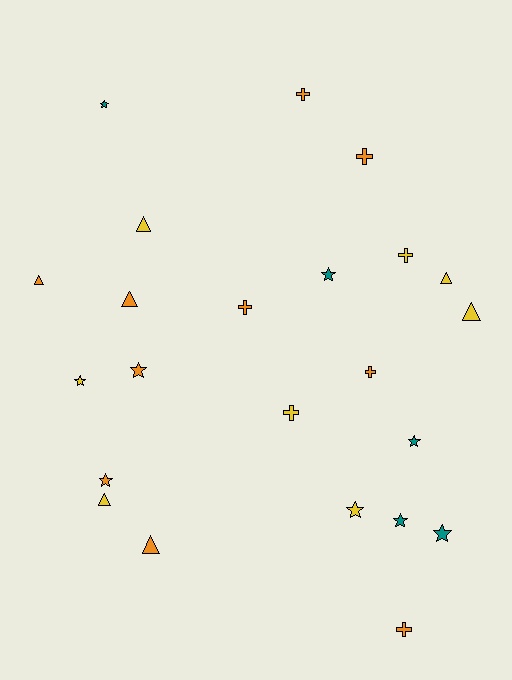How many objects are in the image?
There are 23 objects.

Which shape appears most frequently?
Star, with 9 objects.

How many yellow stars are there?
There are 2 yellow stars.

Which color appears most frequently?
Orange, with 10 objects.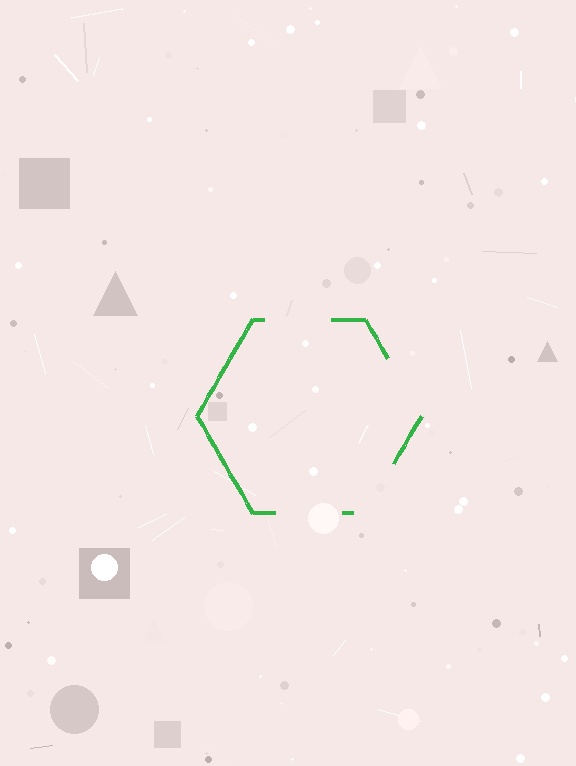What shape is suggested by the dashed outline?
The dashed outline suggests a hexagon.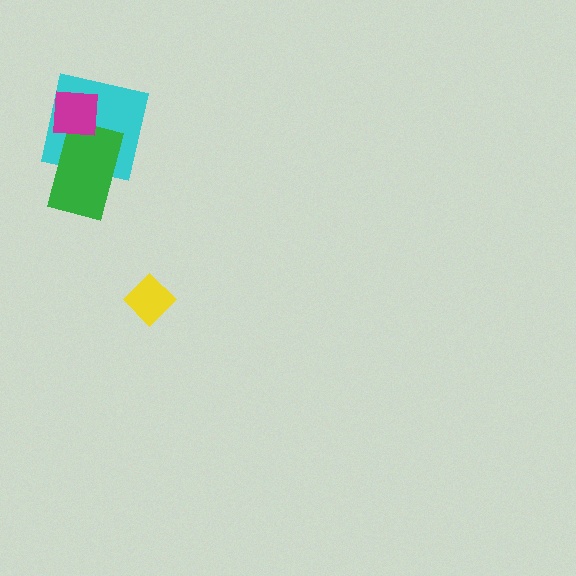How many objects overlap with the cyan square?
2 objects overlap with the cyan square.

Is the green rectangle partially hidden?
Yes, it is partially covered by another shape.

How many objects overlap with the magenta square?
2 objects overlap with the magenta square.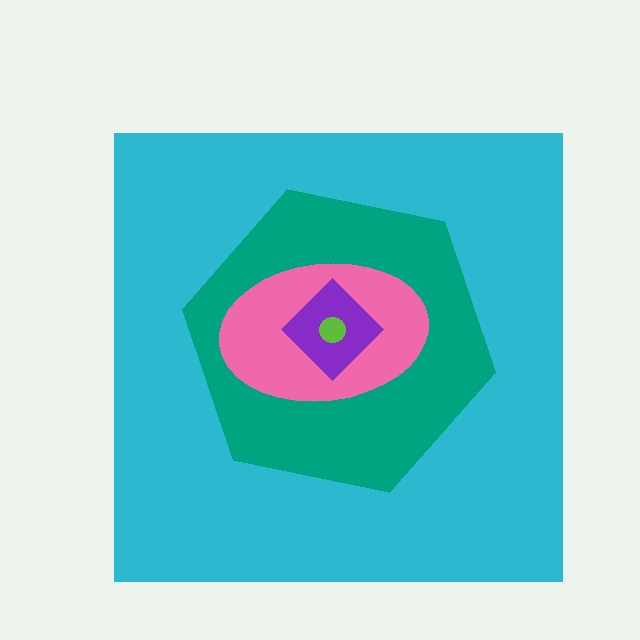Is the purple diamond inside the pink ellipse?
Yes.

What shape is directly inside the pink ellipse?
The purple diamond.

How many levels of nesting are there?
5.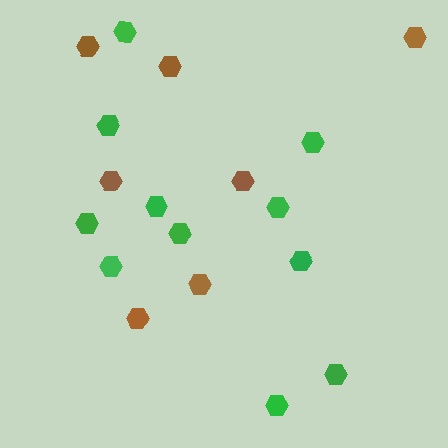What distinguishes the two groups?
There are 2 groups: one group of green hexagons (11) and one group of brown hexagons (7).